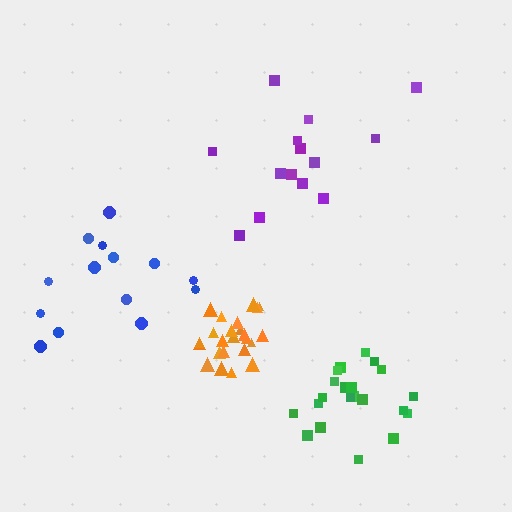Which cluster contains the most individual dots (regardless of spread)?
Orange (25).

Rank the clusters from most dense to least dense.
orange, green, blue, purple.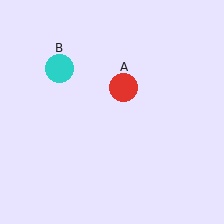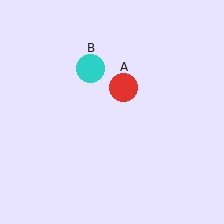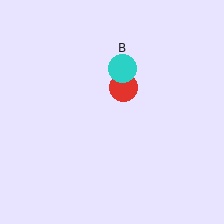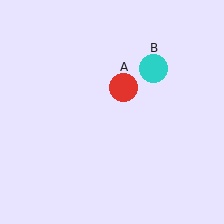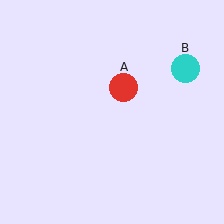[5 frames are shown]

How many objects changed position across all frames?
1 object changed position: cyan circle (object B).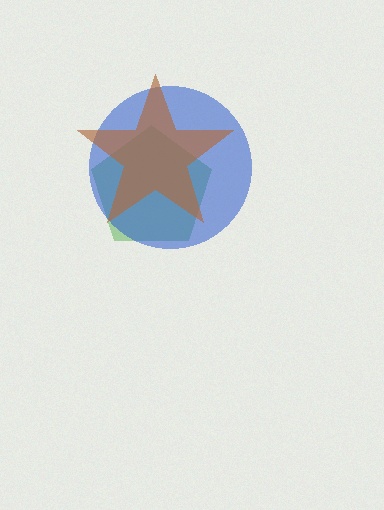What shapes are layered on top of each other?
The layered shapes are: a green pentagon, a blue circle, a brown star.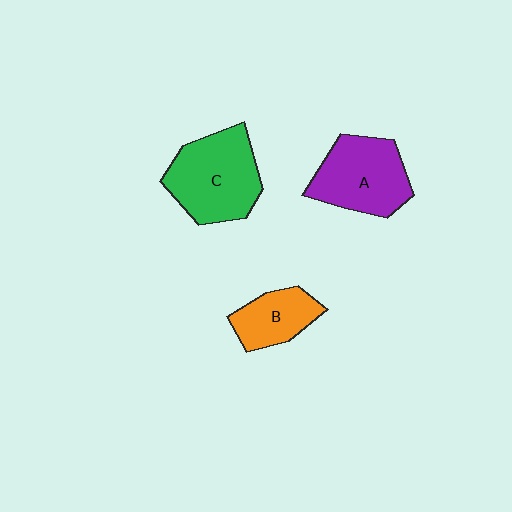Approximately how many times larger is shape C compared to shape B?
Approximately 1.8 times.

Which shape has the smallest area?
Shape B (orange).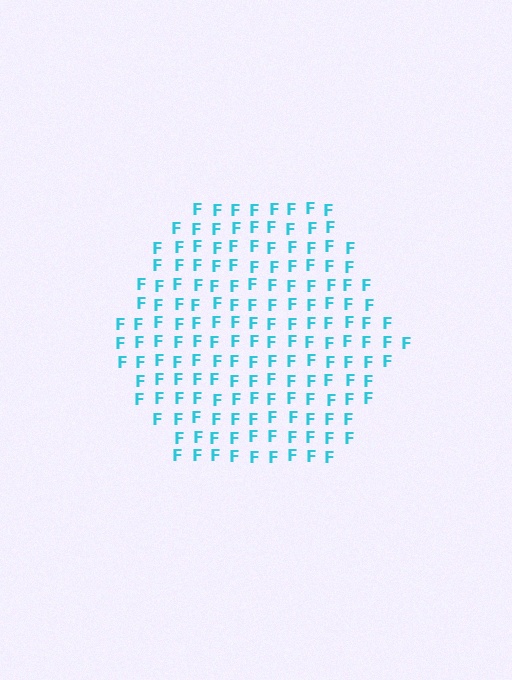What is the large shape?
The large shape is a hexagon.